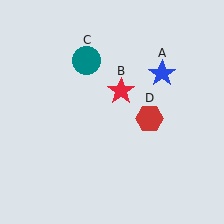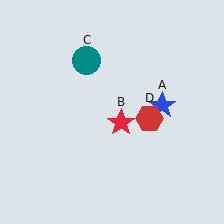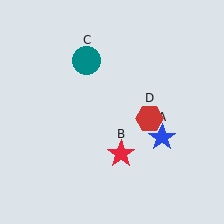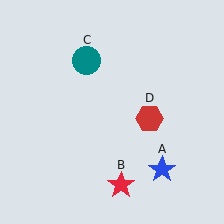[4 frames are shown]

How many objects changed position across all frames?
2 objects changed position: blue star (object A), red star (object B).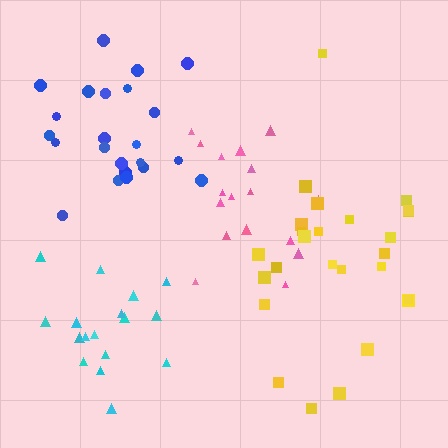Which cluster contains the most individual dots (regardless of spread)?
Yellow (26).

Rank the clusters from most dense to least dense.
cyan, blue, pink, yellow.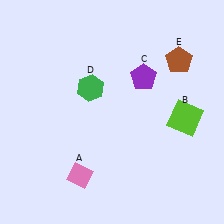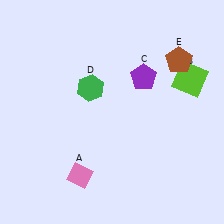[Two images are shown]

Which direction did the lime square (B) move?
The lime square (B) moved up.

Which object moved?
The lime square (B) moved up.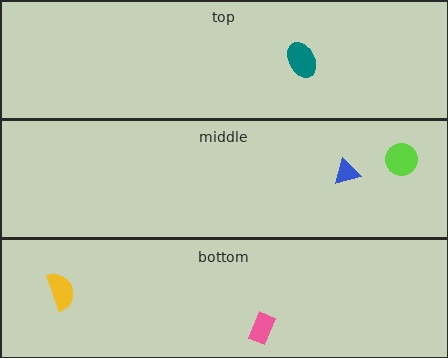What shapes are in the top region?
The teal ellipse.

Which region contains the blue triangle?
The middle region.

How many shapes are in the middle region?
2.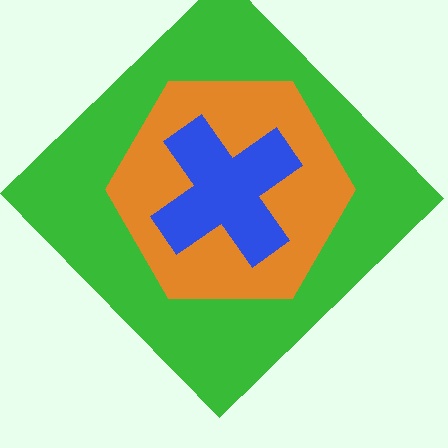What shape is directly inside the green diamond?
The orange hexagon.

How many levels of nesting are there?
3.